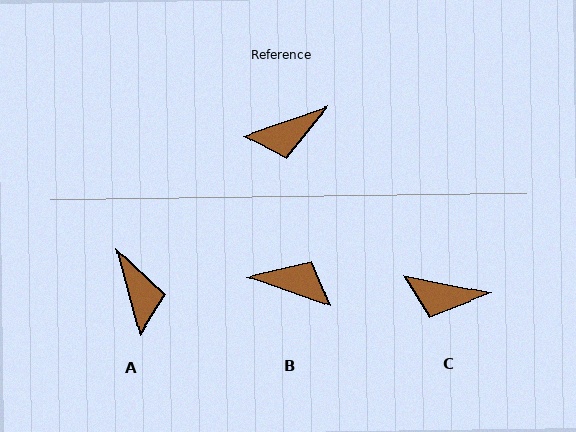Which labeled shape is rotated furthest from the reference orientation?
B, about 141 degrees away.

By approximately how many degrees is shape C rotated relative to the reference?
Approximately 30 degrees clockwise.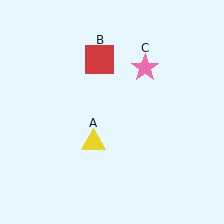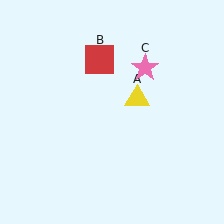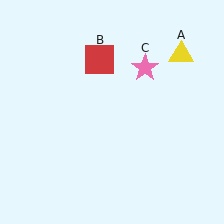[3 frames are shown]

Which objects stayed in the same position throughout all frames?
Red square (object B) and pink star (object C) remained stationary.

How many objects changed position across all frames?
1 object changed position: yellow triangle (object A).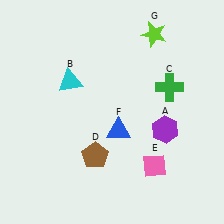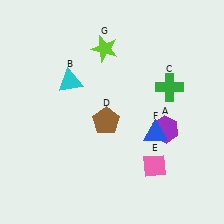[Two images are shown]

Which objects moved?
The objects that moved are: the brown pentagon (D), the blue triangle (F), the lime star (G).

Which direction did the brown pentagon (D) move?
The brown pentagon (D) moved up.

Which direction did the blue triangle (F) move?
The blue triangle (F) moved right.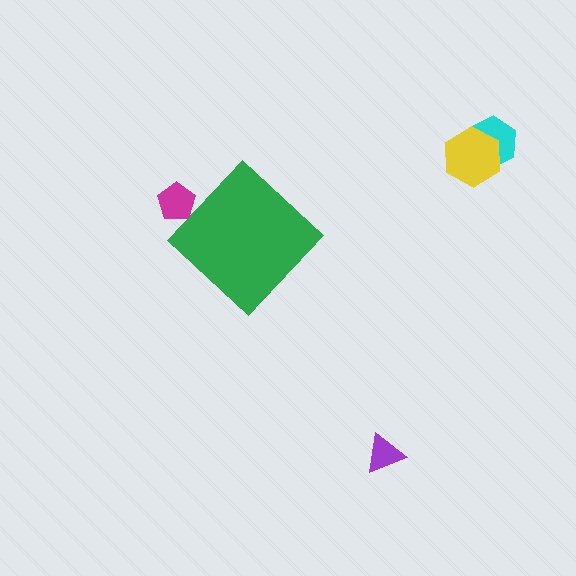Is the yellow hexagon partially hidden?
No, the yellow hexagon is fully visible.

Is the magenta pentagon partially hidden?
Yes, the magenta pentagon is partially hidden behind the green diamond.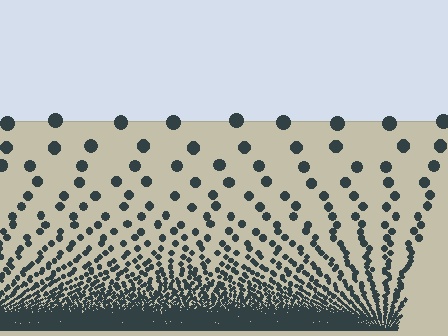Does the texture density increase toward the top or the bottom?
Density increases toward the bottom.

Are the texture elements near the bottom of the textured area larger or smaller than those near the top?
Smaller. The gradient is inverted — elements near the bottom are smaller and denser.